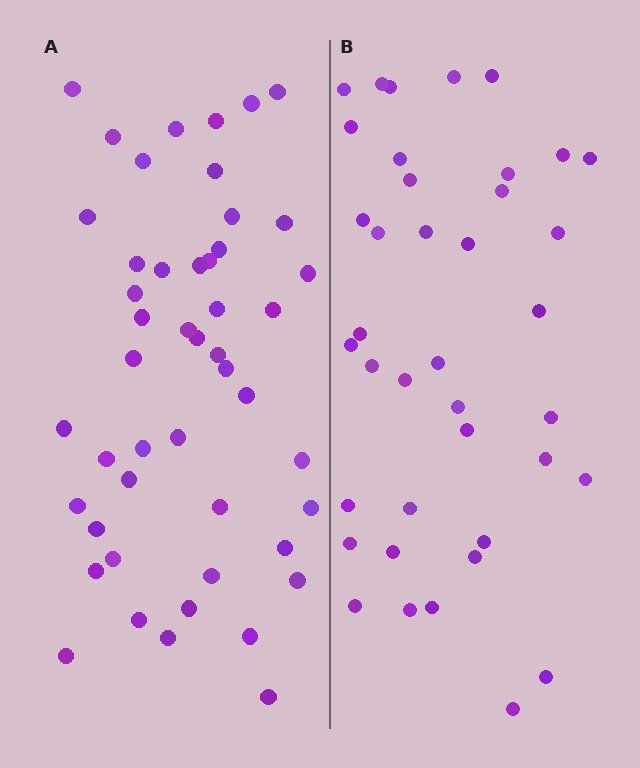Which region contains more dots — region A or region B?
Region A (the left region) has more dots.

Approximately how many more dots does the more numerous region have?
Region A has roughly 8 or so more dots than region B.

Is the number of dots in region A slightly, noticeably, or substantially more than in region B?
Region A has only slightly more — the two regions are fairly close. The ratio is roughly 1.2 to 1.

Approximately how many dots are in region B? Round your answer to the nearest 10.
About 40 dots. (The exact count is 39, which rounds to 40.)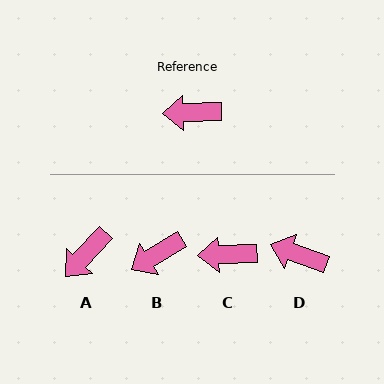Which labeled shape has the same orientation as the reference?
C.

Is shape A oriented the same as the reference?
No, it is off by about 45 degrees.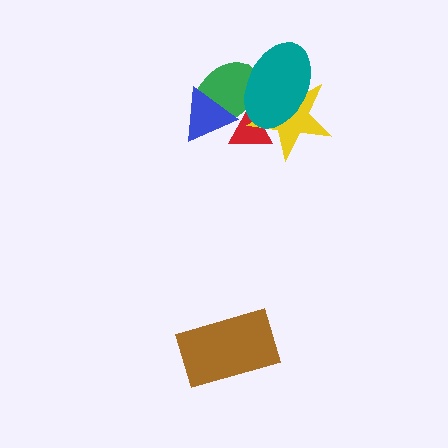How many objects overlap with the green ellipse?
4 objects overlap with the green ellipse.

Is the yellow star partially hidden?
Yes, it is partially covered by another shape.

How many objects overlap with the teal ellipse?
3 objects overlap with the teal ellipse.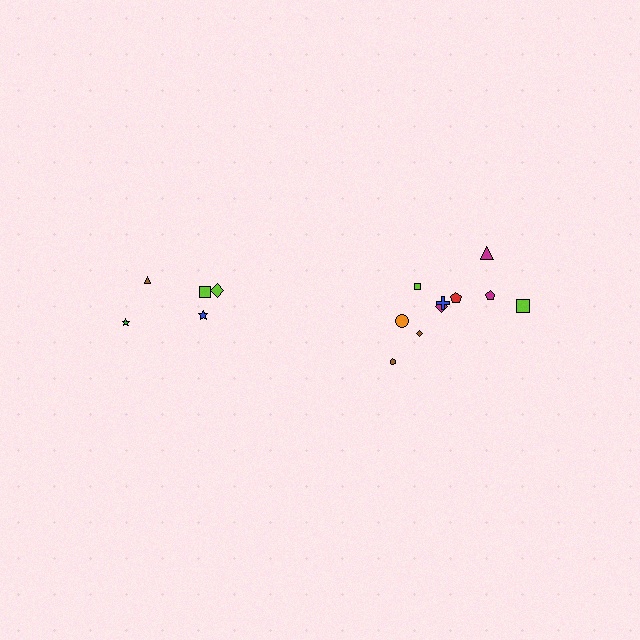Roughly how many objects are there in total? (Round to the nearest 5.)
Roughly 15 objects in total.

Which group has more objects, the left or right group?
The right group.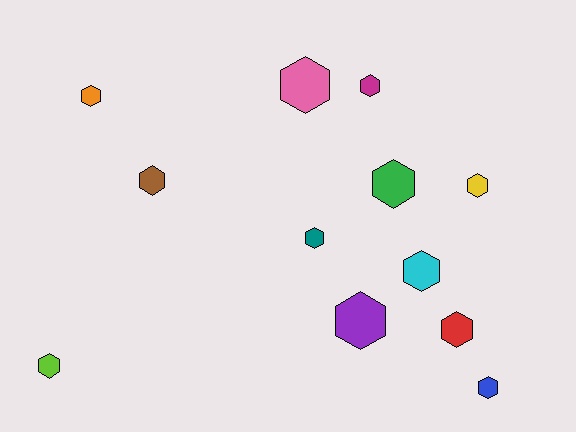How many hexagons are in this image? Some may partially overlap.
There are 12 hexagons.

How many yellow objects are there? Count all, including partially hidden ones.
There is 1 yellow object.